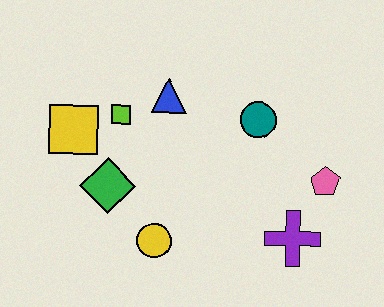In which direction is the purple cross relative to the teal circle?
The purple cross is below the teal circle.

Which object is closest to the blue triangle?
The lime square is closest to the blue triangle.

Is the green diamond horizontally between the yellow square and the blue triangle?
Yes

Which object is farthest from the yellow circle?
The pink pentagon is farthest from the yellow circle.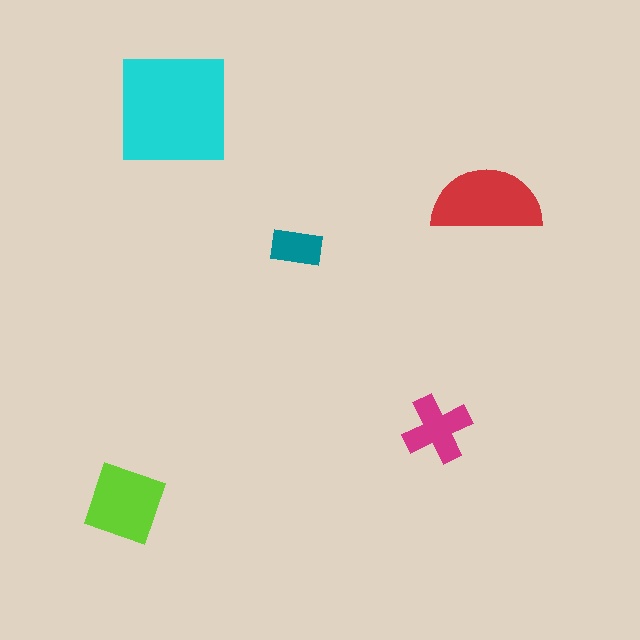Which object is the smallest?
The teal rectangle.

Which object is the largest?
The cyan square.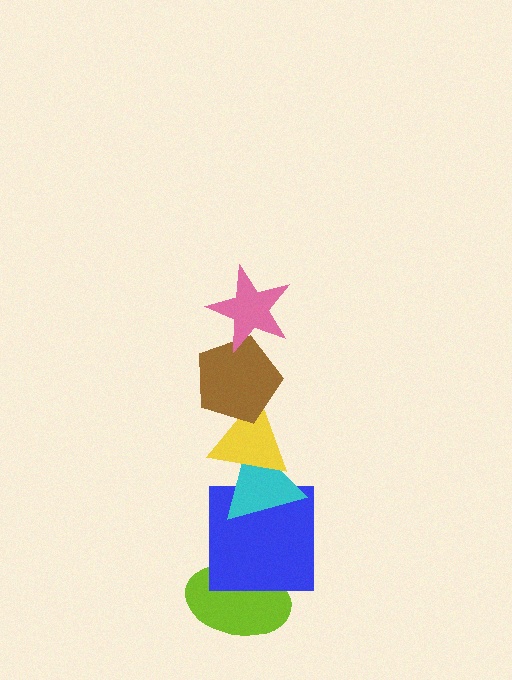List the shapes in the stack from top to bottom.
From top to bottom: the pink star, the brown pentagon, the yellow triangle, the cyan triangle, the blue square, the lime ellipse.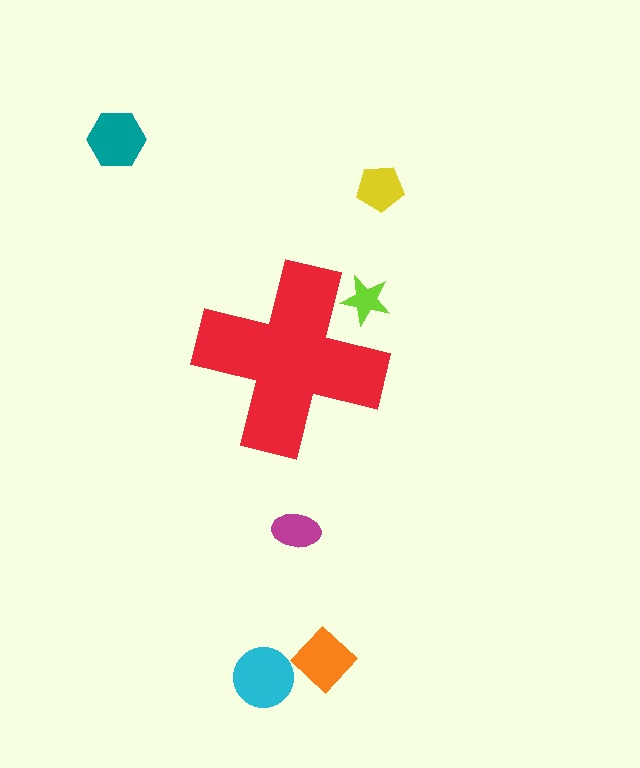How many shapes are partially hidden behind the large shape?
1 shape is partially hidden.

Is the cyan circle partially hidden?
No, the cyan circle is fully visible.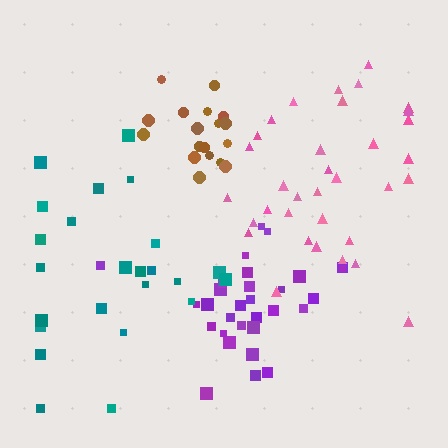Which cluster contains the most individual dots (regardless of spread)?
Pink (34).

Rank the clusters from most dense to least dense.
brown, purple, pink, teal.